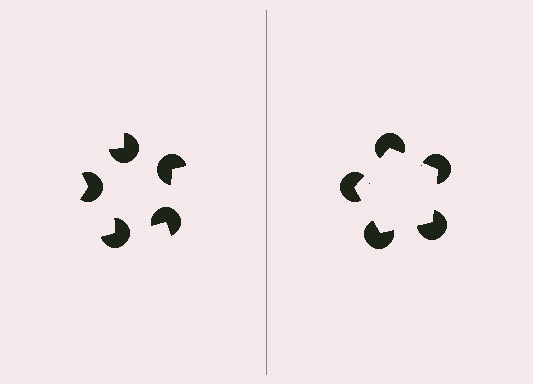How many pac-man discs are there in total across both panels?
10 — 5 on each side.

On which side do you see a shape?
An illusory pentagon appears on the right side. On the left side the wedge cuts are rotated, so no coherent shape forms.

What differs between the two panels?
The pac-man discs are positioned identically on both sides; only the wedge orientations differ. On the right they align to a pentagon; on the left they are misaligned.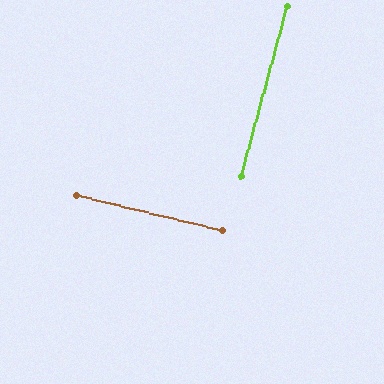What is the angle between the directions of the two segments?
Approximately 89 degrees.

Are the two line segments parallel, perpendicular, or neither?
Perpendicular — they meet at approximately 89°.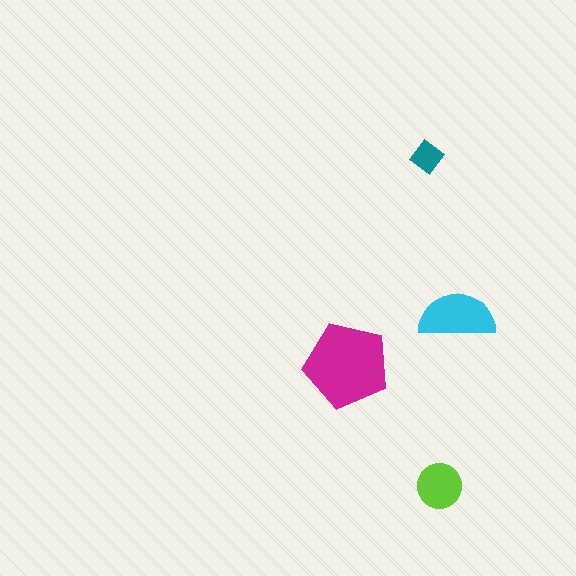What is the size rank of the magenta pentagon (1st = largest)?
1st.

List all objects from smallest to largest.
The teal diamond, the lime circle, the cyan semicircle, the magenta pentagon.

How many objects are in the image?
There are 4 objects in the image.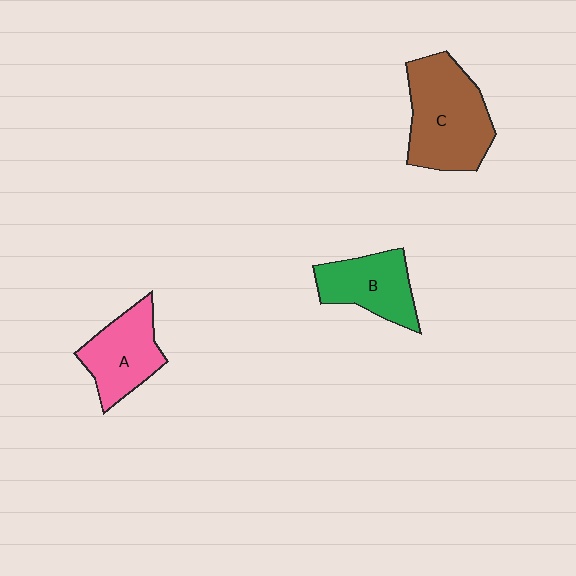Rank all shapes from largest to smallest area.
From largest to smallest: C (brown), A (pink), B (green).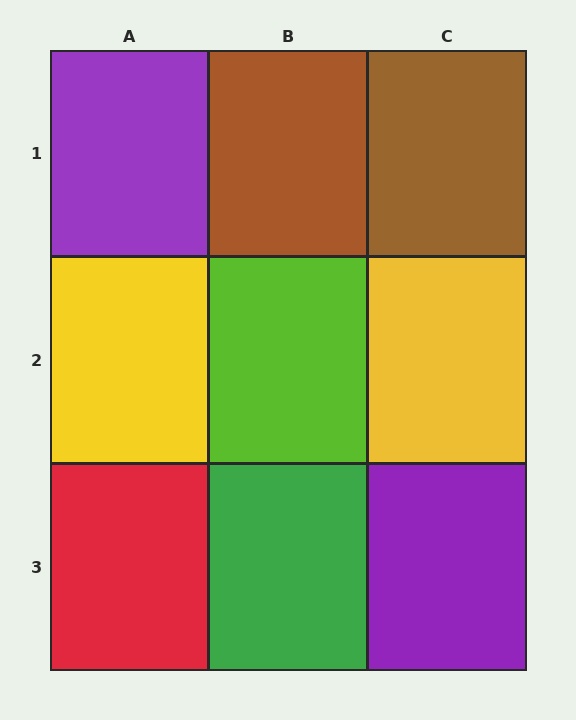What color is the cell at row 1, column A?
Purple.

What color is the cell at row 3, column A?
Red.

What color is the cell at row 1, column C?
Brown.